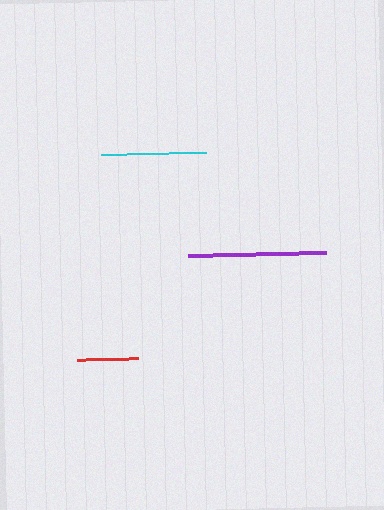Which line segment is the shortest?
The red line is the shortest at approximately 61 pixels.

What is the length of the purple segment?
The purple segment is approximately 138 pixels long.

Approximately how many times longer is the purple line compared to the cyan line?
The purple line is approximately 1.3 times the length of the cyan line.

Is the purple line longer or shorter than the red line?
The purple line is longer than the red line.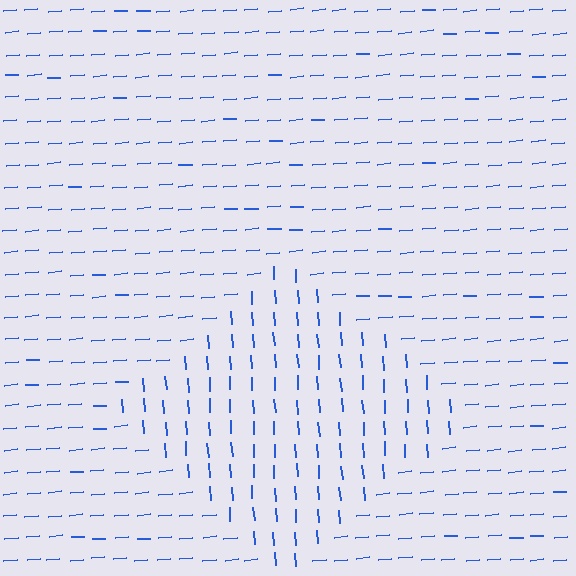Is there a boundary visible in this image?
Yes, there is a texture boundary formed by a change in line orientation.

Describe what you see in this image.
The image is filled with small blue line segments. A diamond region in the image has lines oriented differently from the surrounding lines, creating a visible texture boundary.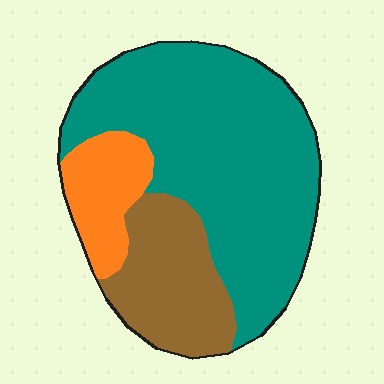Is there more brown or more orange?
Brown.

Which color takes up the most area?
Teal, at roughly 65%.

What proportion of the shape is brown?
Brown covers around 25% of the shape.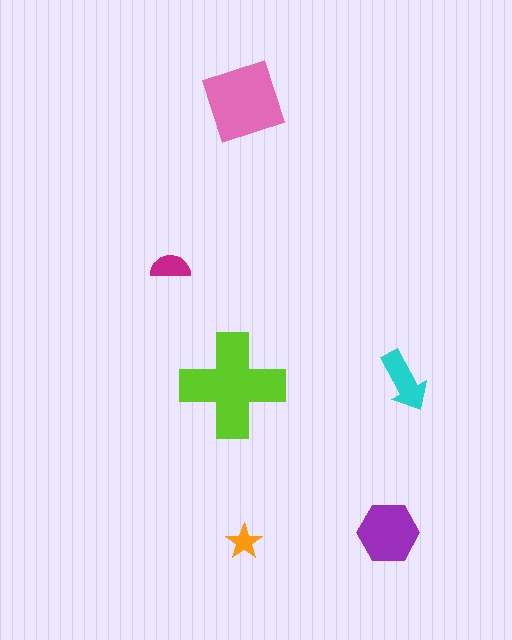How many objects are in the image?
There are 6 objects in the image.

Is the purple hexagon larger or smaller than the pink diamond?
Smaller.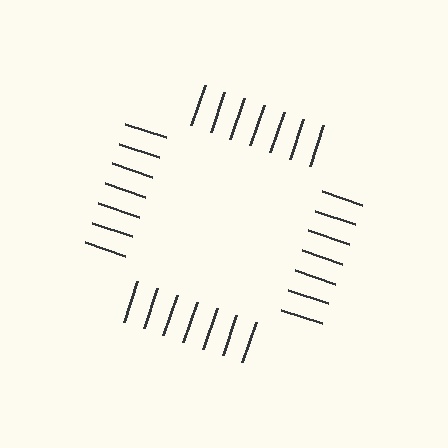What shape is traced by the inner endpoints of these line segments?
An illusory square — the line segments terminate on its edges but no continuous stroke is drawn.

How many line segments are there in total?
28 — 7 along each of the 4 edges.